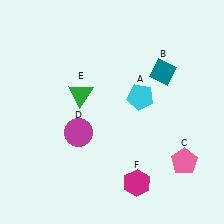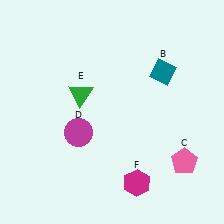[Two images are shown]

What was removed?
The cyan pentagon (A) was removed in Image 2.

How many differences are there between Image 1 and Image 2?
There is 1 difference between the two images.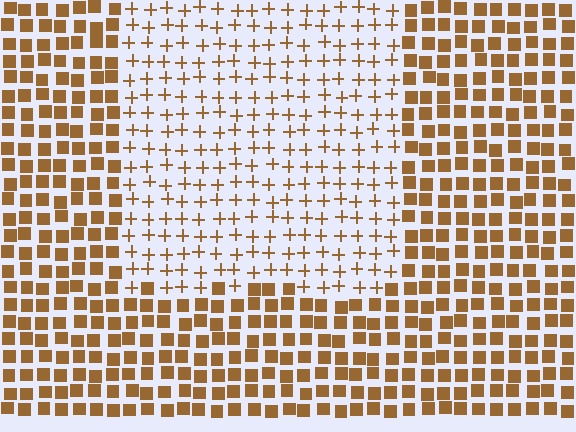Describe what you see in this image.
The image is filled with small brown elements arranged in a uniform grid. A rectangle-shaped region contains plus signs, while the surrounding area contains squares. The boundary is defined purely by the change in element shape.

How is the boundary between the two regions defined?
The boundary is defined by a change in element shape: plus signs inside vs. squares outside. All elements share the same color and spacing.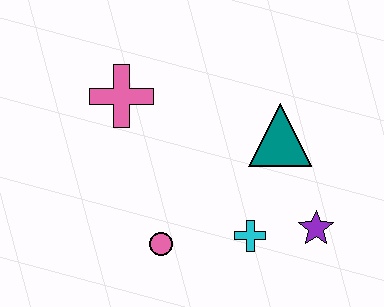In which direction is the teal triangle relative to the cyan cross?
The teal triangle is above the cyan cross.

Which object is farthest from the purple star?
The pink cross is farthest from the purple star.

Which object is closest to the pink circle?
The cyan cross is closest to the pink circle.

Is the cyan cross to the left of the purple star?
Yes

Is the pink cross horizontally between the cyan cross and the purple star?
No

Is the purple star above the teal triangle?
No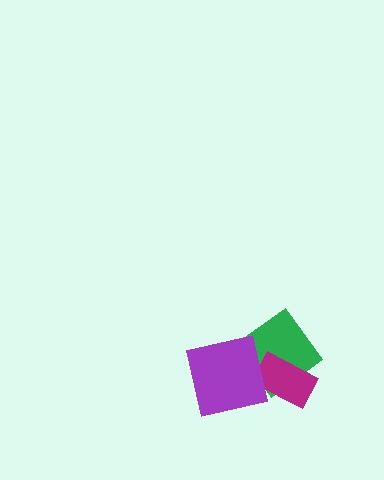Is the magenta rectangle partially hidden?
Yes, it is partially covered by another shape.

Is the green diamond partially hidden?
Yes, it is partially covered by another shape.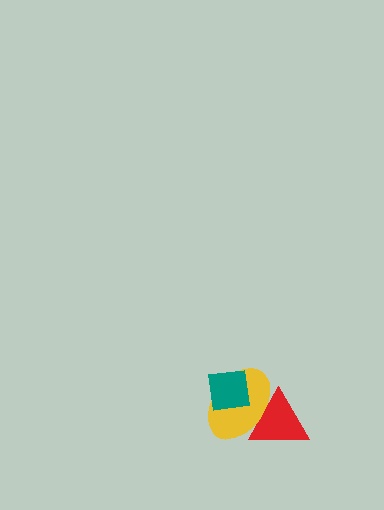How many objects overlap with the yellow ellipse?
2 objects overlap with the yellow ellipse.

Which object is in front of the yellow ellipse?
The teal square is in front of the yellow ellipse.